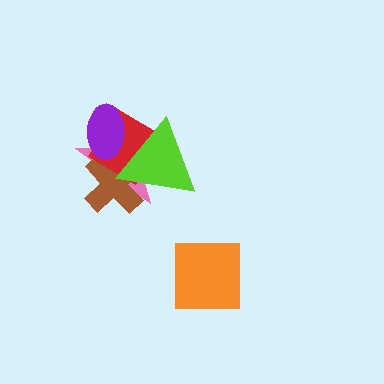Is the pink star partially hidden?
Yes, it is partially covered by another shape.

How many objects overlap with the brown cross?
4 objects overlap with the brown cross.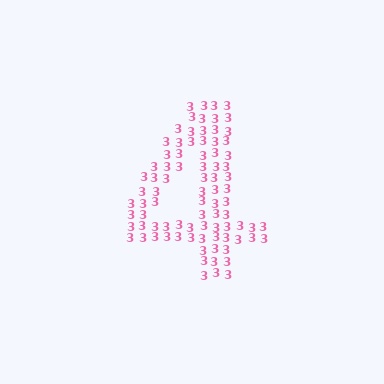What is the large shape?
The large shape is the digit 4.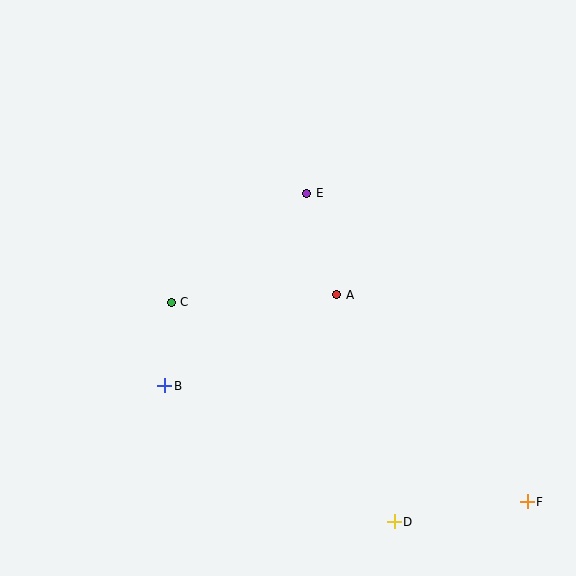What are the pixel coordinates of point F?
Point F is at (527, 502).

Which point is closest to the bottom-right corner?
Point F is closest to the bottom-right corner.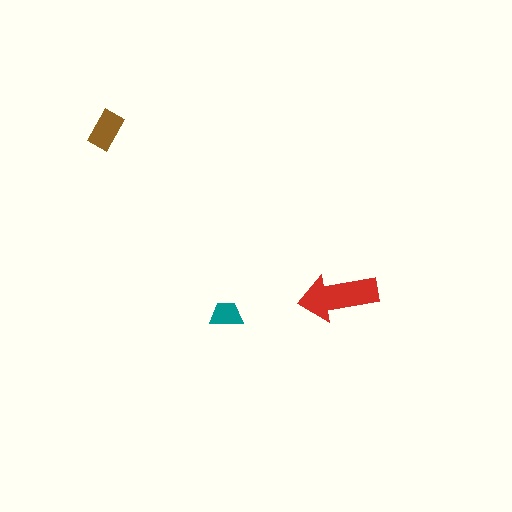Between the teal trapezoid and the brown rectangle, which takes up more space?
The brown rectangle.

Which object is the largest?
The red arrow.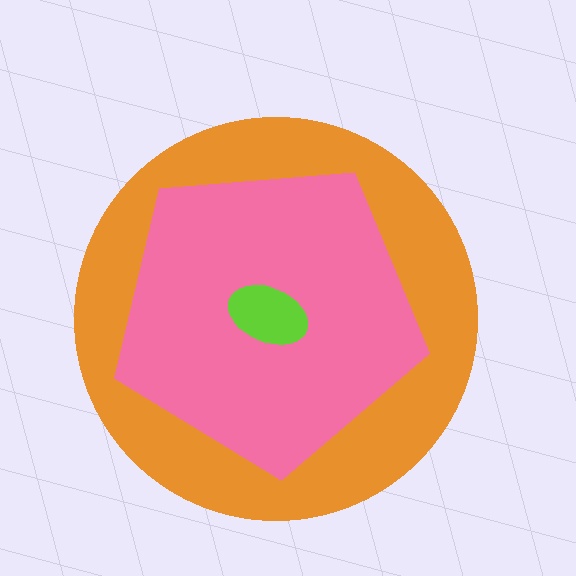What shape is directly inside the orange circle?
The pink pentagon.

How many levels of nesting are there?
3.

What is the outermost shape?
The orange circle.